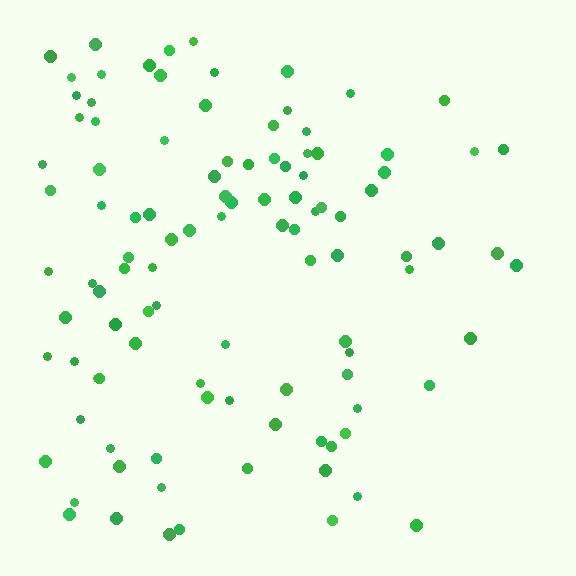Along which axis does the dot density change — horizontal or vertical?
Horizontal.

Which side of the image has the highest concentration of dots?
The left.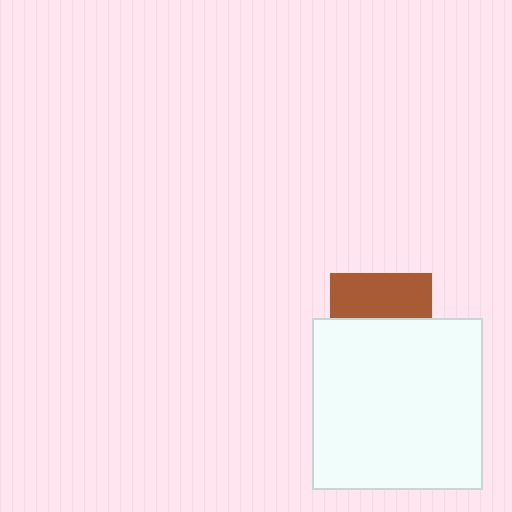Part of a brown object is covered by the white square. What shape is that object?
It is a square.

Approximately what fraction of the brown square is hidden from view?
Roughly 57% of the brown square is hidden behind the white square.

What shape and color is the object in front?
The object in front is a white square.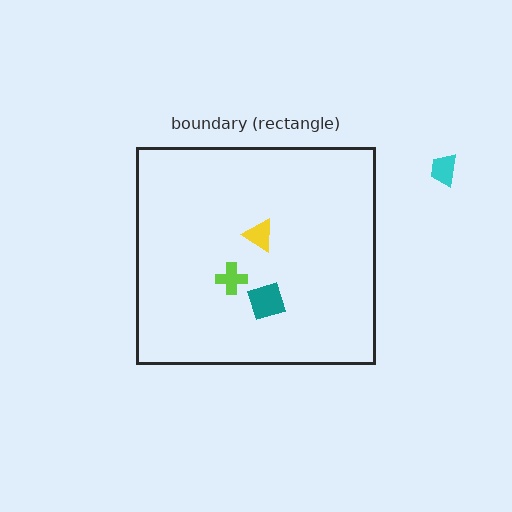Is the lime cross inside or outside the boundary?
Inside.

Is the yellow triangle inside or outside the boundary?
Inside.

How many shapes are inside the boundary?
3 inside, 1 outside.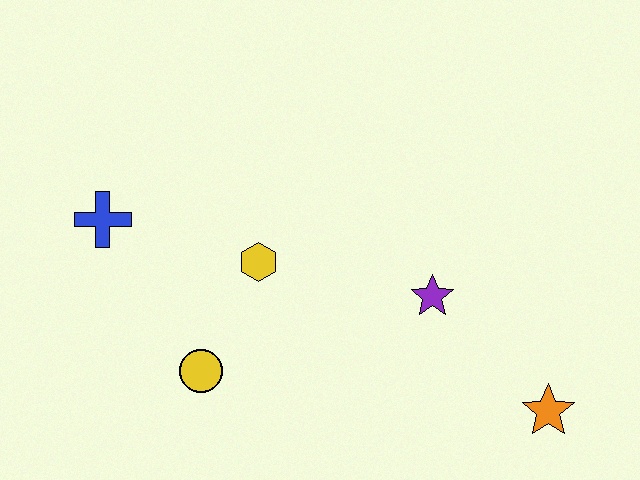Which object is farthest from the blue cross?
The orange star is farthest from the blue cross.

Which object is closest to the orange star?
The purple star is closest to the orange star.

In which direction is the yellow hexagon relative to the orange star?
The yellow hexagon is to the left of the orange star.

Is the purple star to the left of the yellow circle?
No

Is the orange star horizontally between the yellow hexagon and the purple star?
No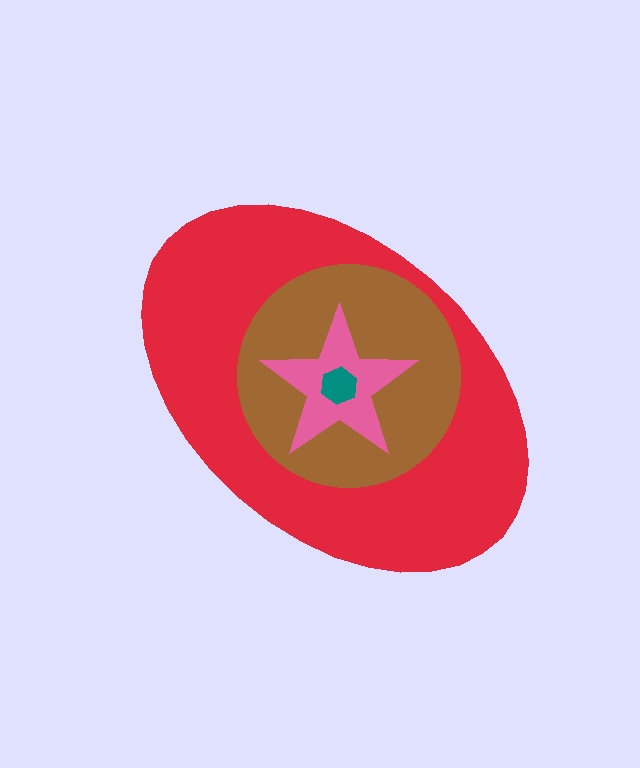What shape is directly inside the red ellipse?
The brown circle.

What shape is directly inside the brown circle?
The pink star.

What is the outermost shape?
The red ellipse.